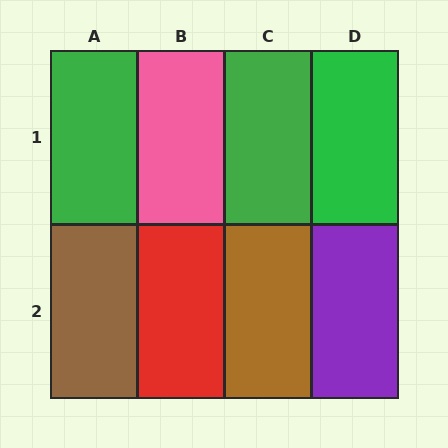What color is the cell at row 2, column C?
Brown.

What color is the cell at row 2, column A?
Brown.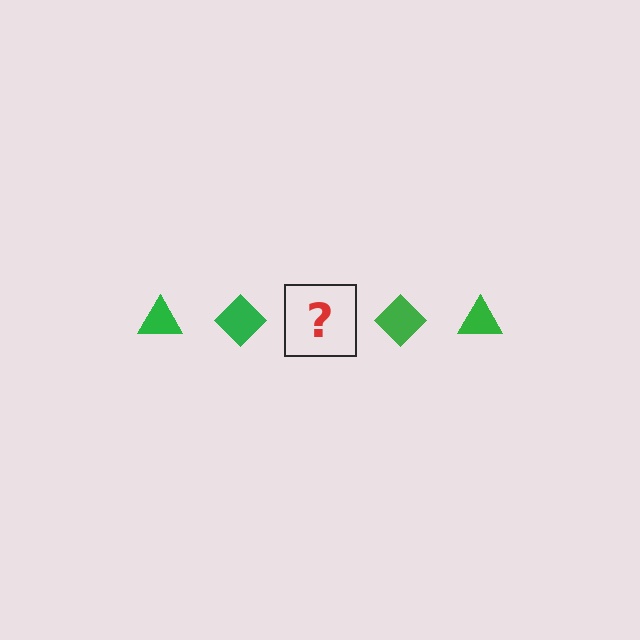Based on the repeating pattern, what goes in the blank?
The blank should be a green triangle.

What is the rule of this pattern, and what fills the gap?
The rule is that the pattern cycles through triangle, diamond shapes in green. The gap should be filled with a green triangle.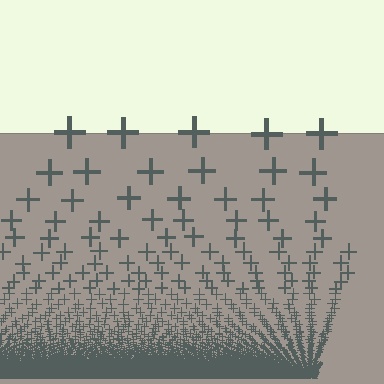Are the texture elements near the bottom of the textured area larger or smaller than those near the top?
Smaller. The gradient is inverted — elements near the bottom are smaller and denser.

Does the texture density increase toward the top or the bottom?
Density increases toward the bottom.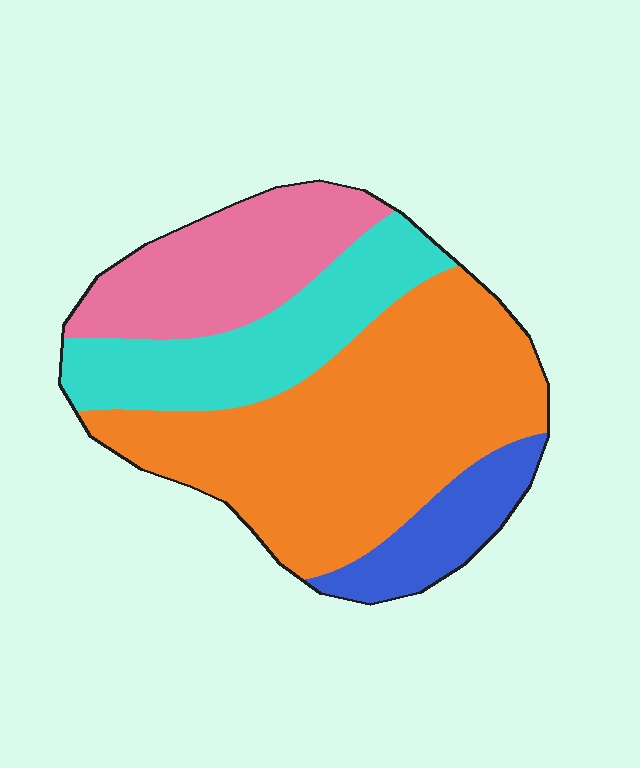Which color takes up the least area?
Blue, at roughly 10%.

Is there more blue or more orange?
Orange.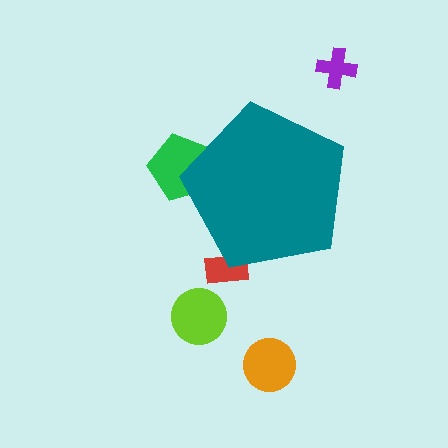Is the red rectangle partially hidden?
Yes, the red rectangle is partially hidden behind the teal pentagon.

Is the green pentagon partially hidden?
Yes, the green pentagon is partially hidden behind the teal pentagon.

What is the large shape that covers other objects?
A teal pentagon.